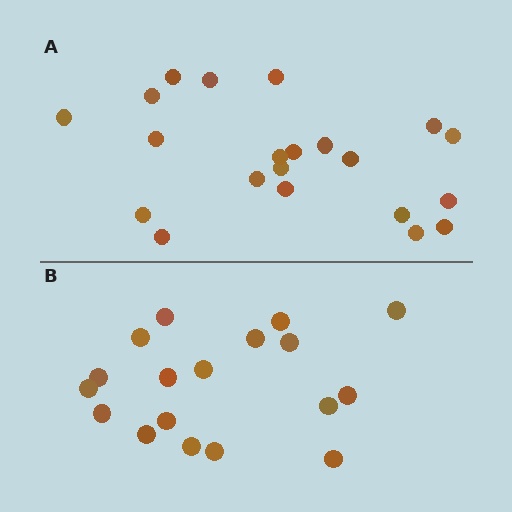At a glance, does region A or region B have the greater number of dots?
Region A (the top region) has more dots.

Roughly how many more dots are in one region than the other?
Region A has just a few more — roughly 2 or 3 more dots than region B.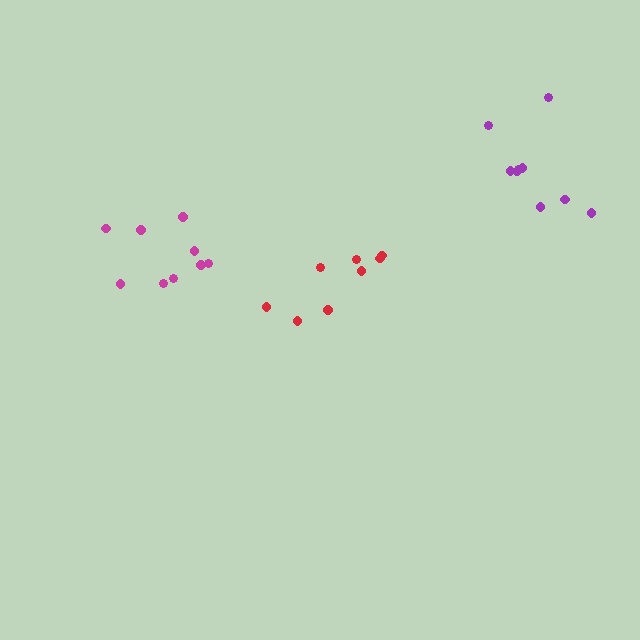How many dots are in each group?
Group 1: 9 dots, Group 2: 8 dots, Group 3: 9 dots (26 total).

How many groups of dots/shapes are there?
There are 3 groups.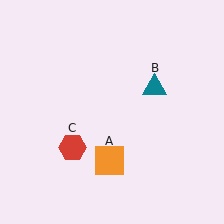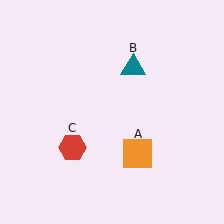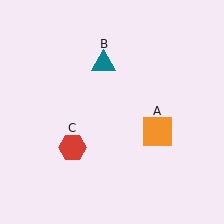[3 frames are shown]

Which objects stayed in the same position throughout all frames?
Red hexagon (object C) remained stationary.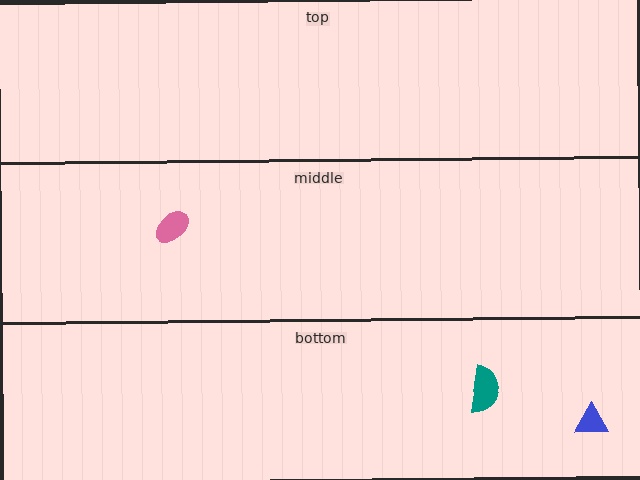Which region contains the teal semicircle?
The bottom region.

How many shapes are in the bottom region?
2.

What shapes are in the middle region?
The pink ellipse.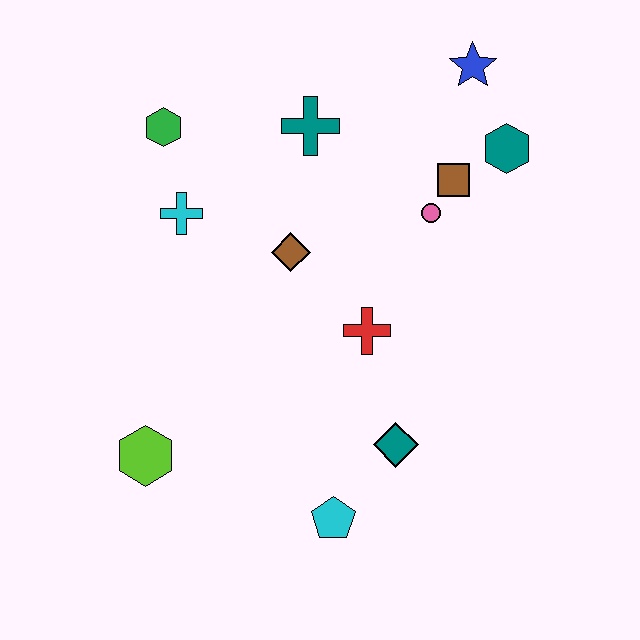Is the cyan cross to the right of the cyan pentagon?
No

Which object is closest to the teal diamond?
The cyan pentagon is closest to the teal diamond.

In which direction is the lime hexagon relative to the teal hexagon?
The lime hexagon is to the left of the teal hexagon.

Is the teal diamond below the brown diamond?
Yes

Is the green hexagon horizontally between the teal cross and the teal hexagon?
No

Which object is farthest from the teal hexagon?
The lime hexagon is farthest from the teal hexagon.